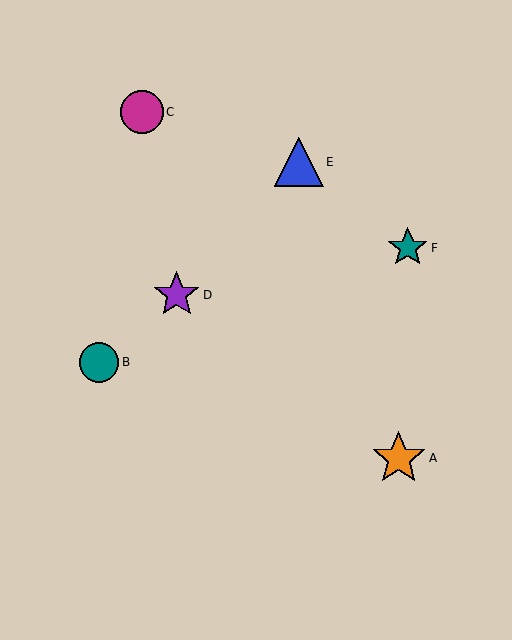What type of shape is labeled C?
Shape C is a magenta circle.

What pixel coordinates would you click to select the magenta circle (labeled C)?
Click at (142, 112) to select the magenta circle C.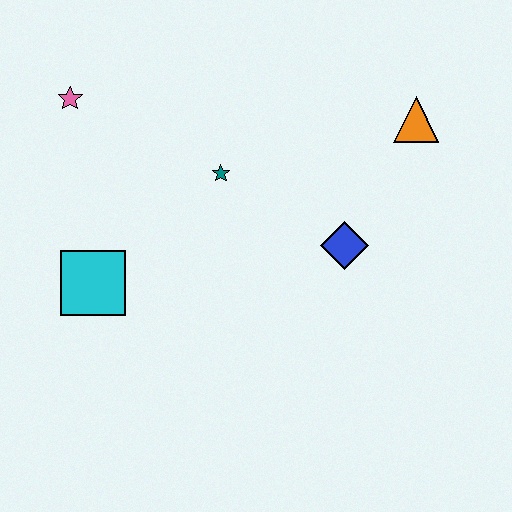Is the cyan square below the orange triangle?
Yes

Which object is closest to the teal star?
The blue diamond is closest to the teal star.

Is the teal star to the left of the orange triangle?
Yes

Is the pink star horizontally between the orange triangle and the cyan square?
No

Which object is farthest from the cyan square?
The orange triangle is farthest from the cyan square.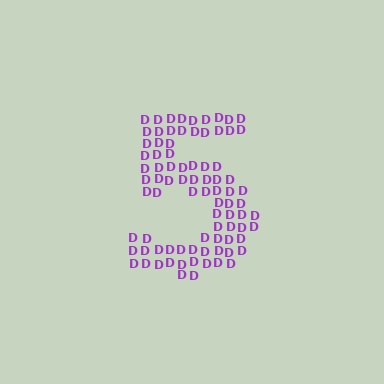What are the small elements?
The small elements are letter D's.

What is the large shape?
The large shape is the digit 5.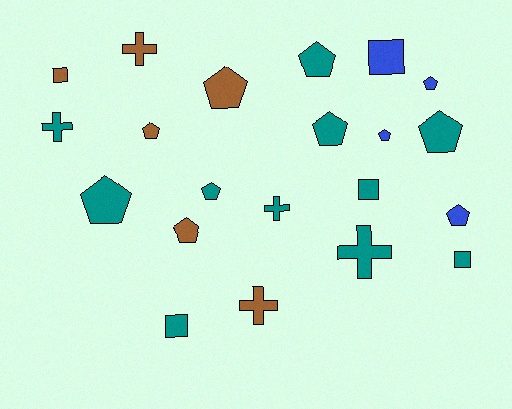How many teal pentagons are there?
There are 5 teal pentagons.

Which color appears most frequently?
Teal, with 11 objects.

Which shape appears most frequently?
Pentagon, with 11 objects.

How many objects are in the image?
There are 21 objects.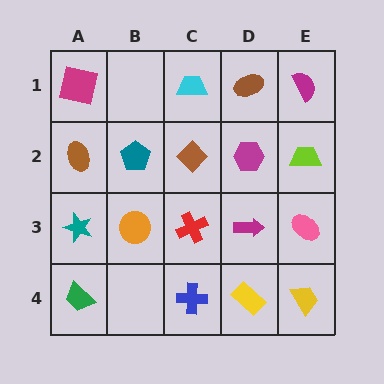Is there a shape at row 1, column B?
No, that cell is empty.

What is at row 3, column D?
A magenta arrow.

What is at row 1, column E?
A magenta semicircle.